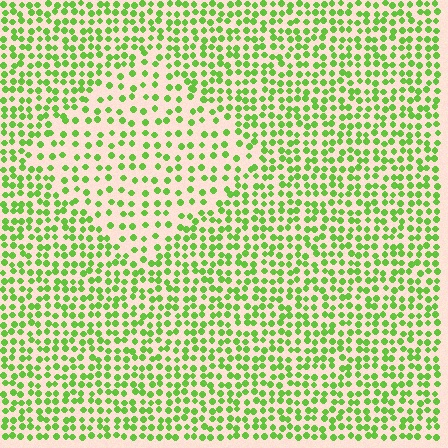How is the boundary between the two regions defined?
The boundary is defined by a change in element density (approximately 1.8x ratio). All elements are the same color, size, and shape.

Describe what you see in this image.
The image contains small lime elements arranged at two different densities. A diamond-shaped region is visible where the elements are less densely packed than the surrounding area.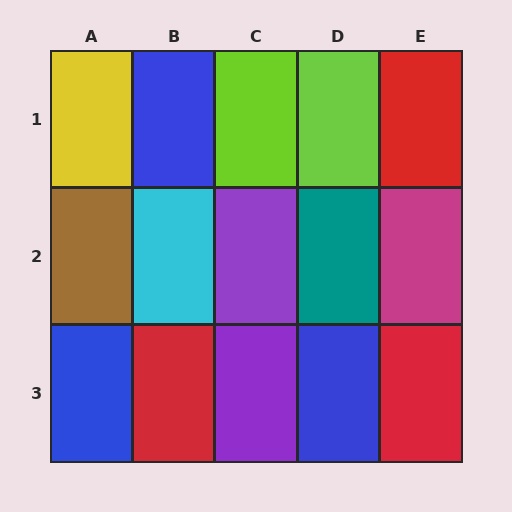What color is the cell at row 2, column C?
Purple.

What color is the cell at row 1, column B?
Blue.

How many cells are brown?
1 cell is brown.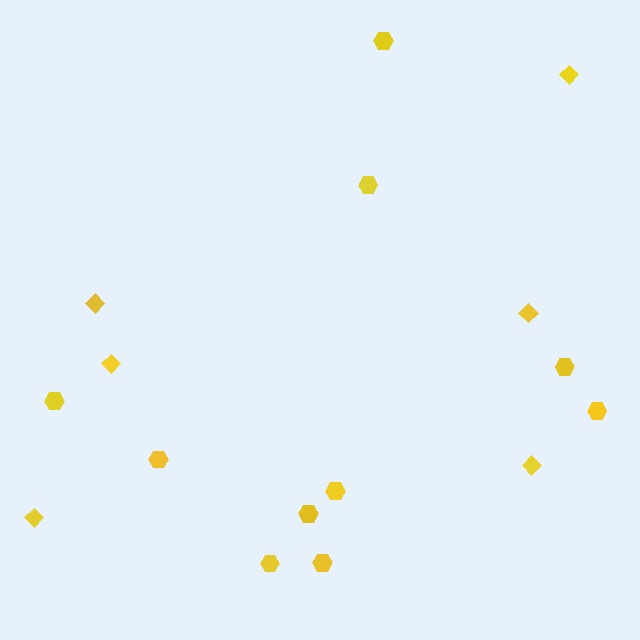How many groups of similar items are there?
There are 2 groups: one group of hexagons (10) and one group of diamonds (6).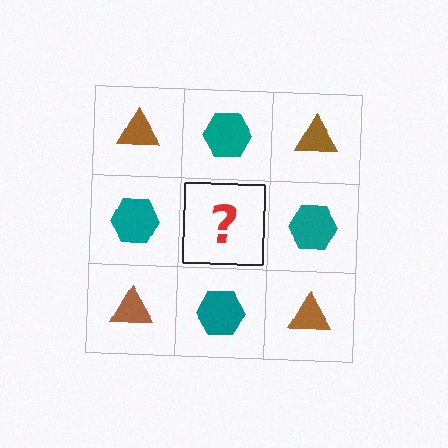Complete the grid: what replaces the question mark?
The question mark should be replaced with a brown triangle.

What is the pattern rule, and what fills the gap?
The rule is that it alternates brown triangle and teal hexagon in a checkerboard pattern. The gap should be filled with a brown triangle.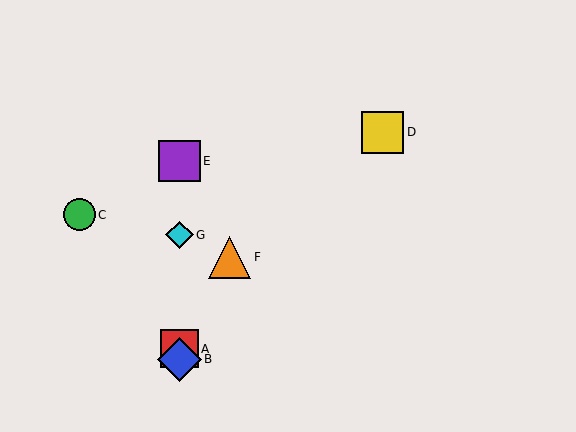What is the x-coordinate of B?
Object B is at x≈179.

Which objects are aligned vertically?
Objects A, B, E, G are aligned vertically.